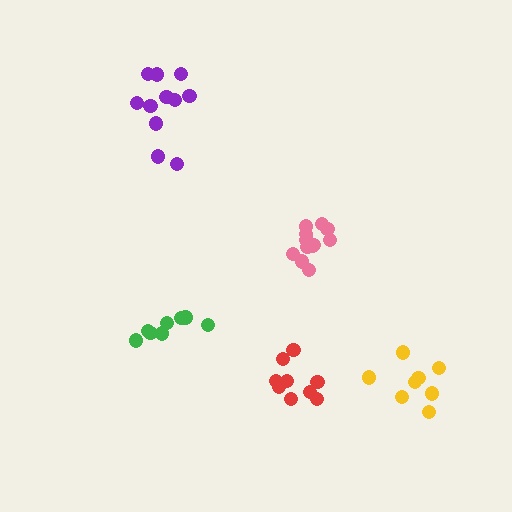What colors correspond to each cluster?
The clusters are colored: pink, yellow, purple, green, red.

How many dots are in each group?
Group 1: 12 dots, Group 2: 8 dots, Group 3: 11 dots, Group 4: 8 dots, Group 5: 9 dots (48 total).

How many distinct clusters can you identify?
There are 5 distinct clusters.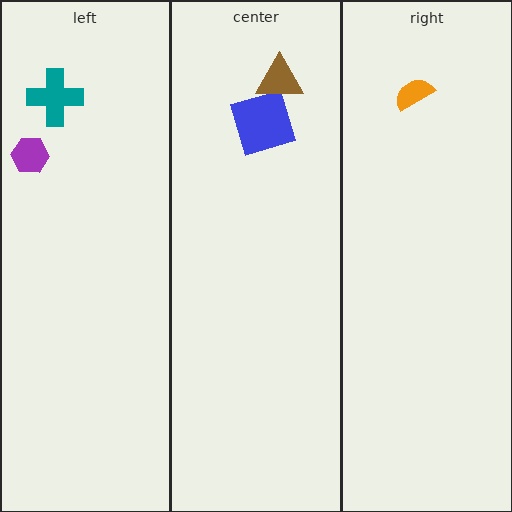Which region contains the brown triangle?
The center region.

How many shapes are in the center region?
2.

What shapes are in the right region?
The orange semicircle.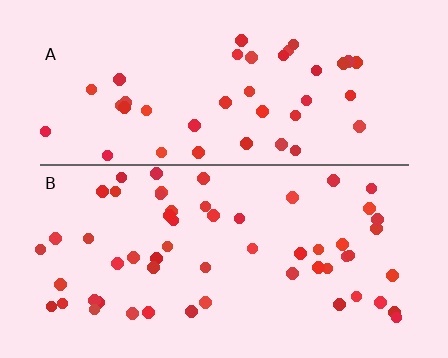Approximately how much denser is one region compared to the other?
Approximately 1.4× — region B over region A.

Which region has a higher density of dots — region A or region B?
B (the bottom).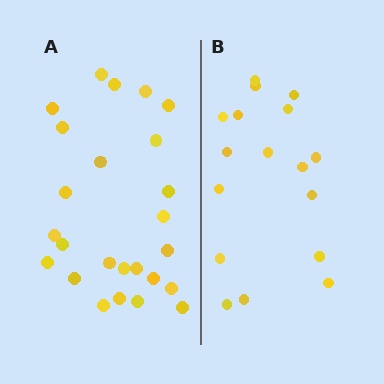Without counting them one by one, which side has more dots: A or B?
Region A (the left region) has more dots.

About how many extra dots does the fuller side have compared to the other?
Region A has roughly 8 or so more dots than region B.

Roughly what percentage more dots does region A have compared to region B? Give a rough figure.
About 45% more.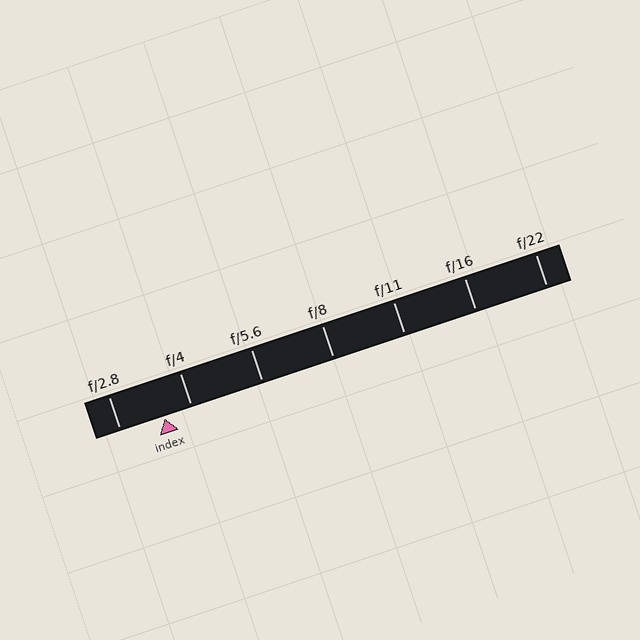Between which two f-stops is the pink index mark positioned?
The index mark is between f/2.8 and f/4.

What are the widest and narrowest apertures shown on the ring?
The widest aperture shown is f/2.8 and the narrowest is f/22.